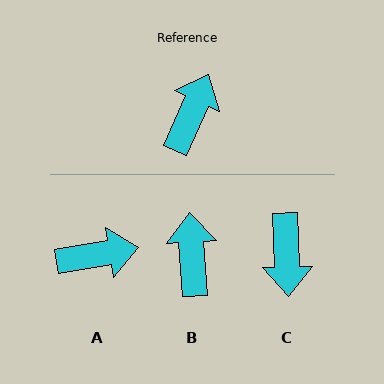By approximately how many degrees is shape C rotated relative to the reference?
Approximately 154 degrees clockwise.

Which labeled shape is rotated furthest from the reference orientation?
C, about 154 degrees away.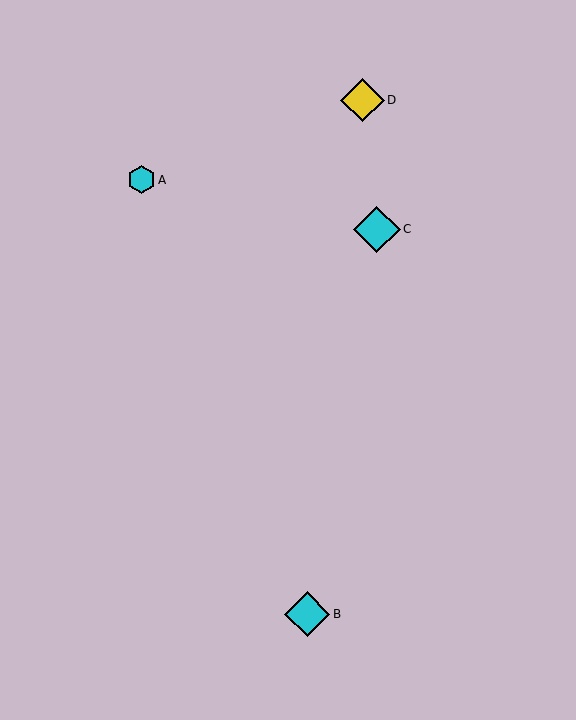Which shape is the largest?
The cyan diamond (labeled C) is the largest.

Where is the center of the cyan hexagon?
The center of the cyan hexagon is at (141, 180).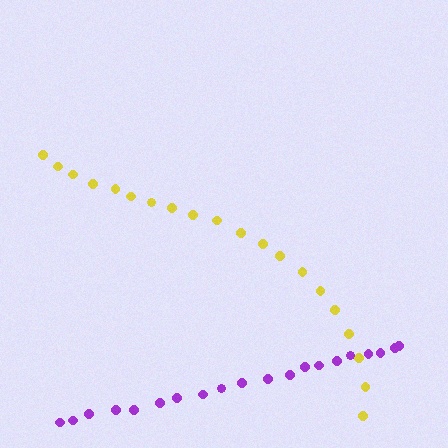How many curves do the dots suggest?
There are 2 distinct paths.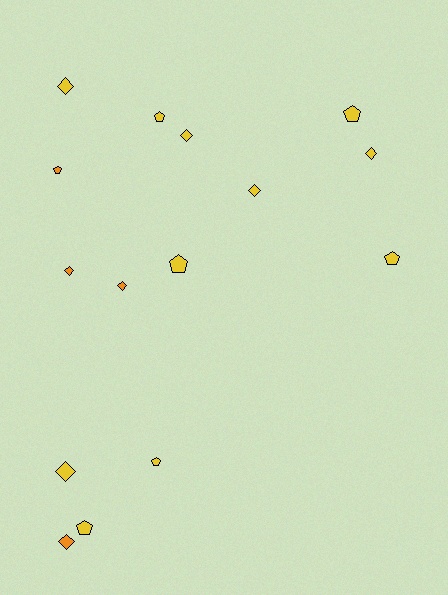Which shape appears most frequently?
Diamond, with 8 objects.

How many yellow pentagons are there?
There are 6 yellow pentagons.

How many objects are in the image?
There are 15 objects.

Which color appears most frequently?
Yellow, with 11 objects.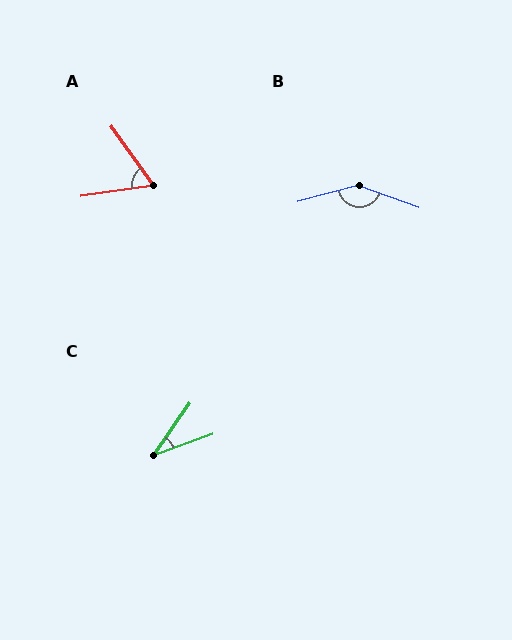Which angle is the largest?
B, at approximately 145 degrees.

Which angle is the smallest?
C, at approximately 35 degrees.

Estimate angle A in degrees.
Approximately 62 degrees.